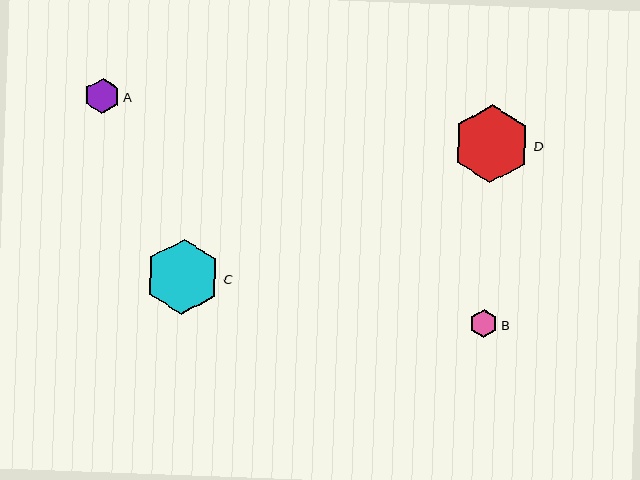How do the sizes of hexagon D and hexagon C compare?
Hexagon D and hexagon C are approximately the same size.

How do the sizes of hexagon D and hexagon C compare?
Hexagon D and hexagon C are approximately the same size.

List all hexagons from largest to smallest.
From largest to smallest: D, C, A, B.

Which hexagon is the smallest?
Hexagon B is the smallest with a size of approximately 28 pixels.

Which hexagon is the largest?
Hexagon D is the largest with a size of approximately 78 pixels.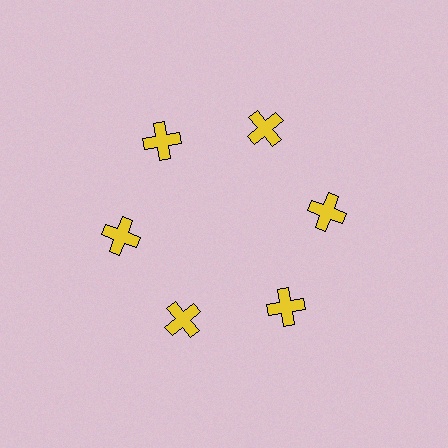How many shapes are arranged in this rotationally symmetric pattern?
There are 6 shapes, arranged in 6 groups of 1.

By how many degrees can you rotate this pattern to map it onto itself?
The pattern maps onto itself every 60 degrees of rotation.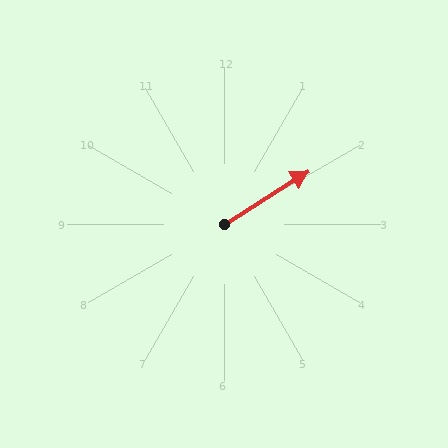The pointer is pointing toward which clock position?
Roughly 2 o'clock.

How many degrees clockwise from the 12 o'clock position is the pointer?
Approximately 58 degrees.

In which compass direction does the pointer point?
Northeast.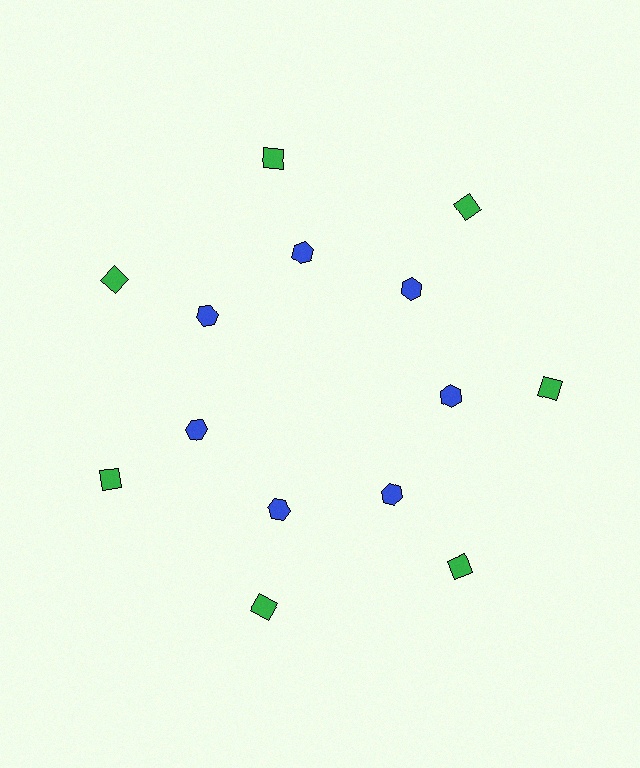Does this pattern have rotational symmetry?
Yes, this pattern has 7-fold rotational symmetry. It looks the same after rotating 51 degrees around the center.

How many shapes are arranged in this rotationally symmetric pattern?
There are 14 shapes, arranged in 7 groups of 2.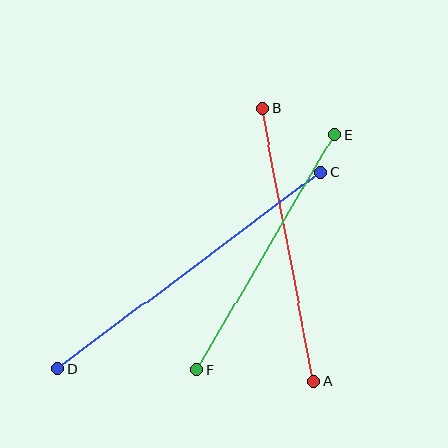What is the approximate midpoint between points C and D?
The midpoint is at approximately (190, 270) pixels.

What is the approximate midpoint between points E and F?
The midpoint is at approximately (266, 252) pixels.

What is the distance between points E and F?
The distance is approximately 273 pixels.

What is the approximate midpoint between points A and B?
The midpoint is at approximately (288, 245) pixels.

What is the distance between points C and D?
The distance is approximately 329 pixels.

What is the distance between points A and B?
The distance is approximately 277 pixels.